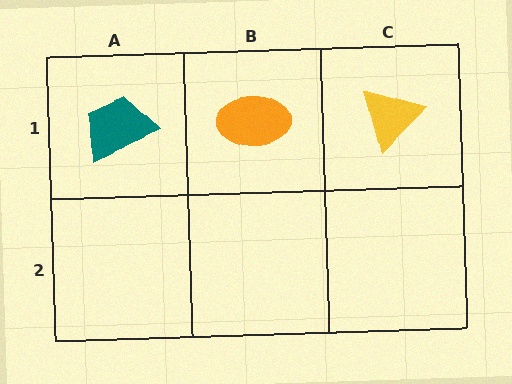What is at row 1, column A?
A teal trapezoid.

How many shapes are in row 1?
3 shapes.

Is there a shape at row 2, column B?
No, that cell is empty.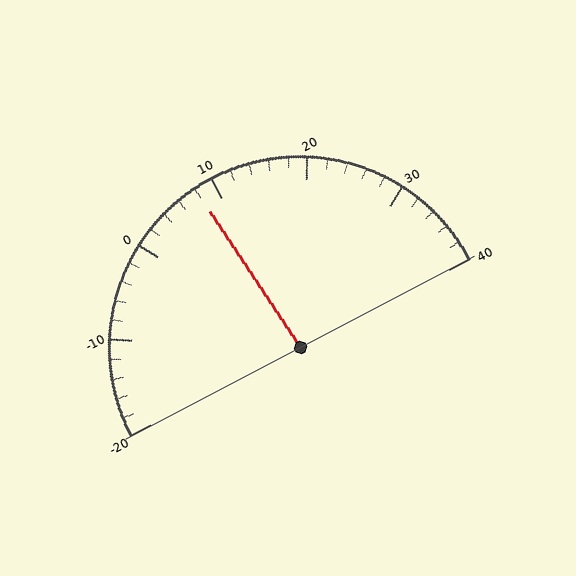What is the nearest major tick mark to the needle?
The nearest major tick mark is 10.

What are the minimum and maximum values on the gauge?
The gauge ranges from -20 to 40.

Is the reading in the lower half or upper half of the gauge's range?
The reading is in the lower half of the range (-20 to 40).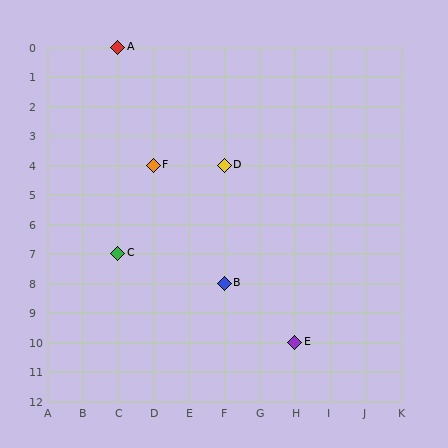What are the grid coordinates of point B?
Point B is at grid coordinates (F, 8).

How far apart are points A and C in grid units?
Points A and C are 7 rows apart.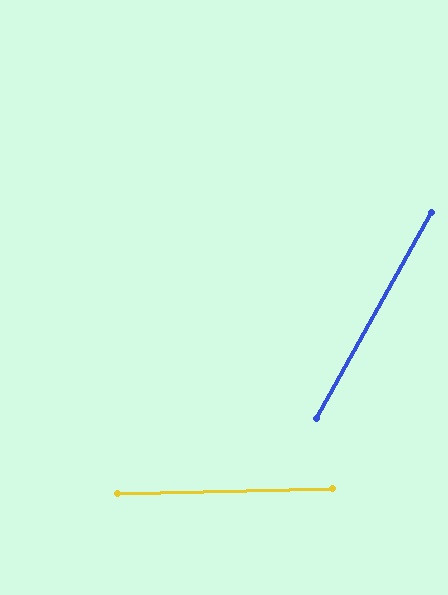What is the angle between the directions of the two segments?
Approximately 60 degrees.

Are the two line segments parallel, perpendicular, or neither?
Neither parallel nor perpendicular — they differ by about 60°.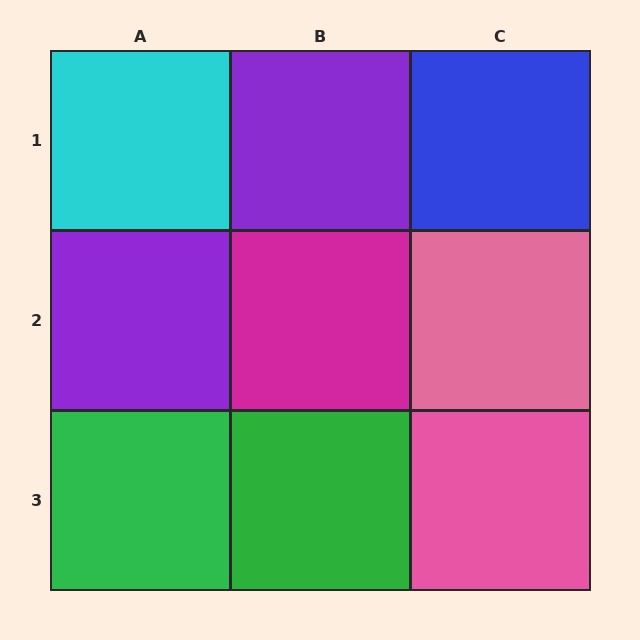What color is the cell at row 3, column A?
Green.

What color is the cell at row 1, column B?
Purple.